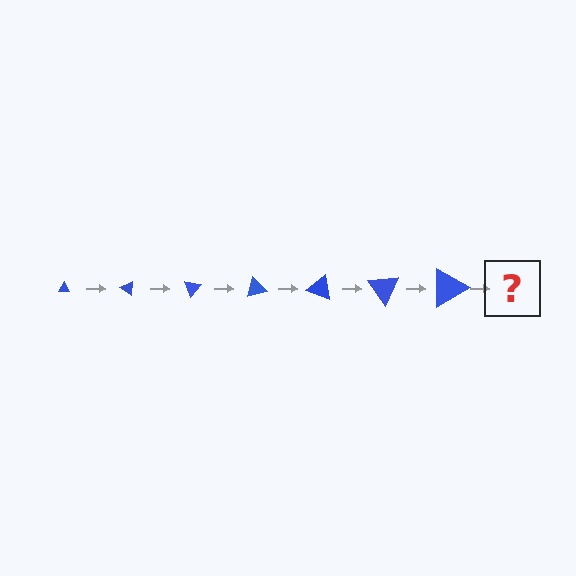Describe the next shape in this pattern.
It should be a triangle, larger than the previous one and rotated 245 degrees from the start.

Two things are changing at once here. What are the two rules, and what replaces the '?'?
The two rules are that the triangle grows larger each step and it rotates 35 degrees each step. The '?' should be a triangle, larger than the previous one and rotated 245 degrees from the start.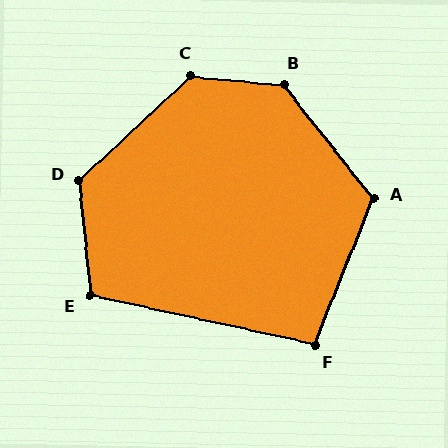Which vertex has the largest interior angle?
B, at approximately 133 degrees.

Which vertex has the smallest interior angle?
F, at approximately 99 degrees.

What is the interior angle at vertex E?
Approximately 108 degrees (obtuse).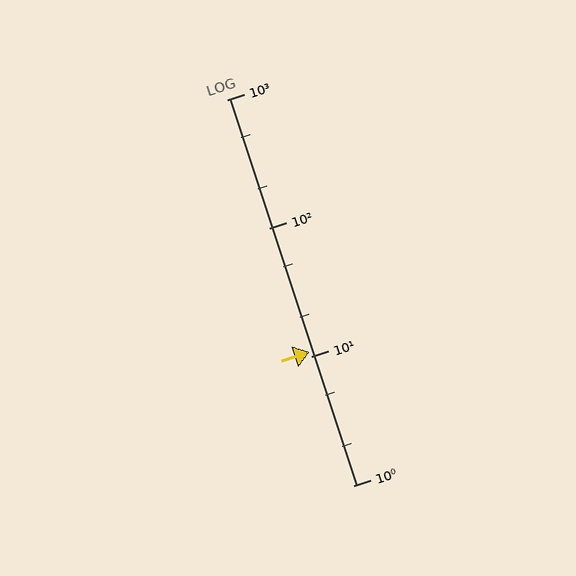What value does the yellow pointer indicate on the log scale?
The pointer indicates approximately 11.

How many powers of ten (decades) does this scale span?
The scale spans 3 decades, from 1 to 1000.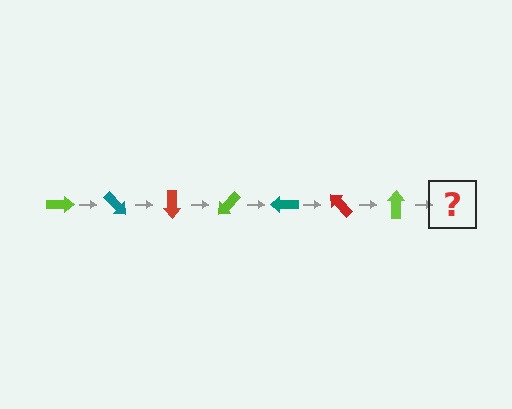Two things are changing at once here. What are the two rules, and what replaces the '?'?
The two rules are that it rotates 45 degrees each step and the color cycles through lime, teal, and red. The '?' should be a teal arrow, rotated 315 degrees from the start.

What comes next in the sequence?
The next element should be a teal arrow, rotated 315 degrees from the start.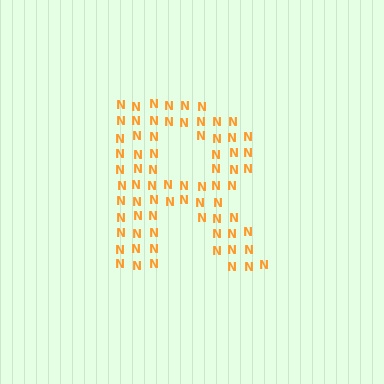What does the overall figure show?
The overall figure shows the letter R.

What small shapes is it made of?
It is made of small letter N's.